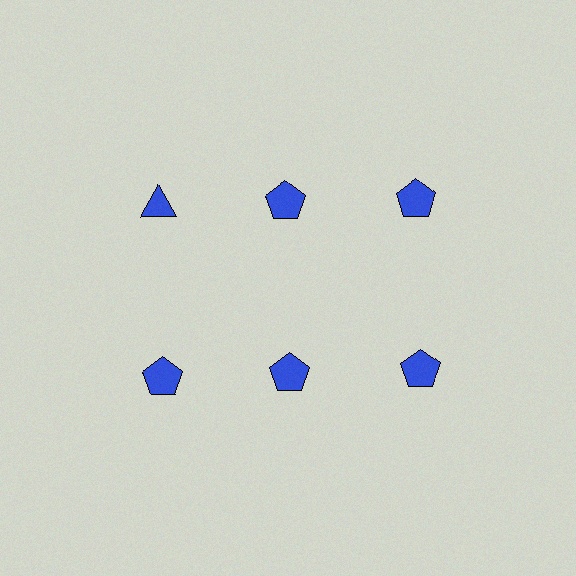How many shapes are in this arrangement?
There are 6 shapes arranged in a grid pattern.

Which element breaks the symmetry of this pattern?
The blue triangle in the top row, leftmost column breaks the symmetry. All other shapes are blue pentagons.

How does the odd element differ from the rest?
It has a different shape: triangle instead of pentagon.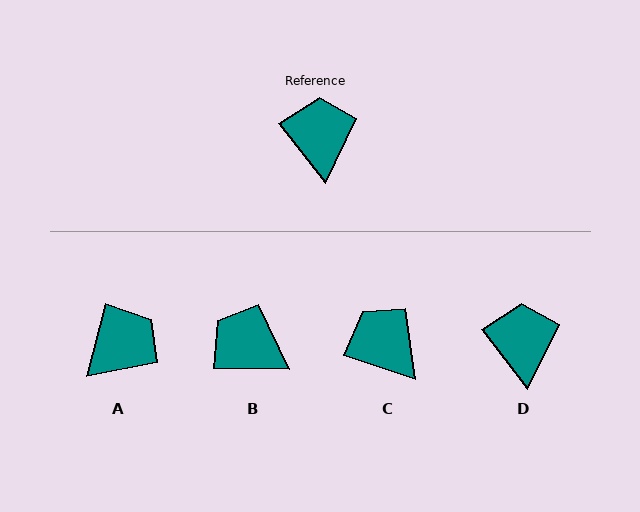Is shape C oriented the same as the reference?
No, it is off by about 34 degrees.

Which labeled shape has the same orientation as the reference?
D.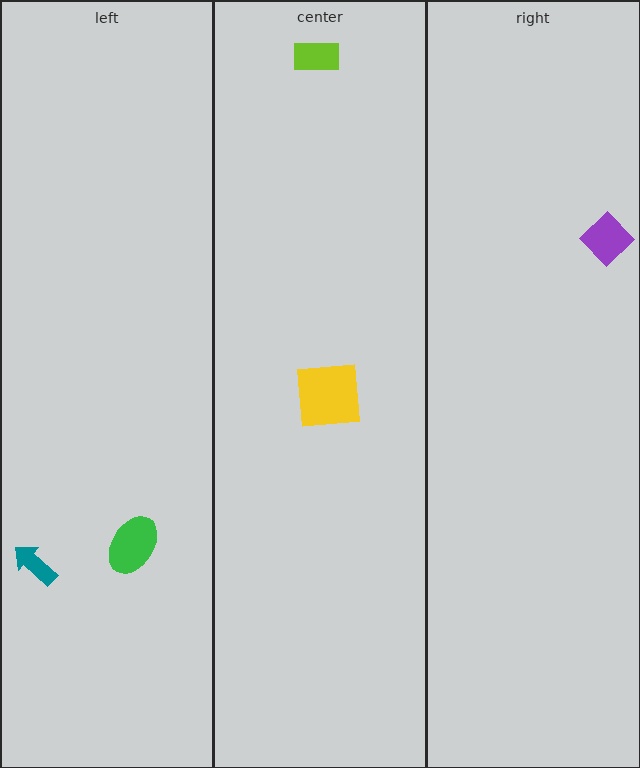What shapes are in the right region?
The purple diamond.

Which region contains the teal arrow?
The left region.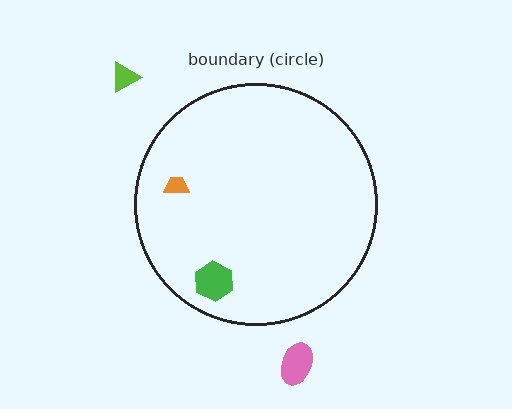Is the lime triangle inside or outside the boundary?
Outside.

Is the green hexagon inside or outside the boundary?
Inside.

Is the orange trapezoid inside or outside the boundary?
Inside.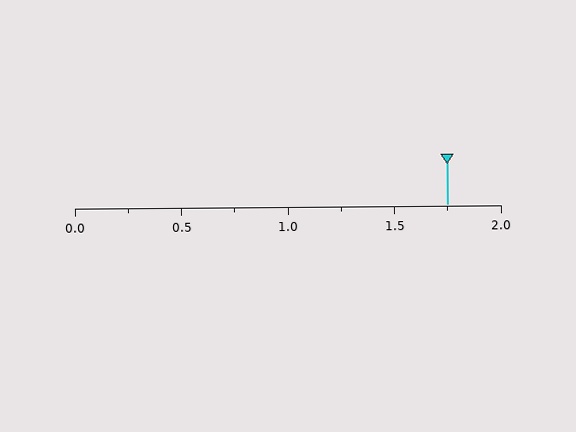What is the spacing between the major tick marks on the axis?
The major ticks are spaced 0.5 apart.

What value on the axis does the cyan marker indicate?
The marker indicates approximately 1.75.